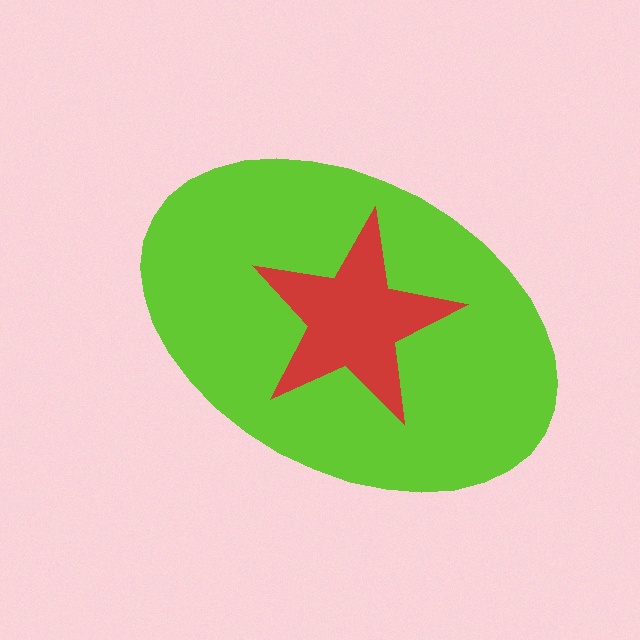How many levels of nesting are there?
2.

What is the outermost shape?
The lime ellipse.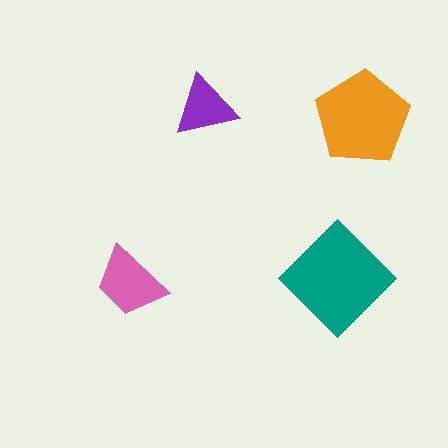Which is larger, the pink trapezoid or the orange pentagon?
The orange pentagon.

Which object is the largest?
The teal diamond.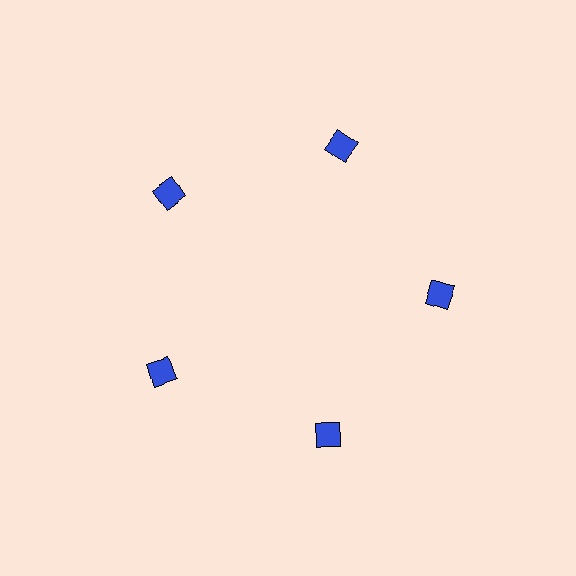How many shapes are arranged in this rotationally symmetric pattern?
There are 5 shapes, arranged in 5 groups of 1.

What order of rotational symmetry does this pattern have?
This pattern has 5-fold rotational symmetry.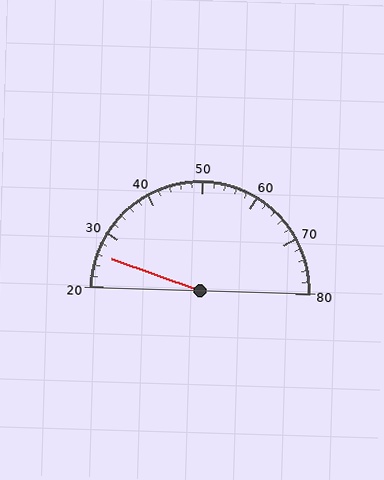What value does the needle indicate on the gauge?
The needle indicates approximately 26.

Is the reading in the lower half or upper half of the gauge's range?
The reading is in the lower half of the range (20 to 80).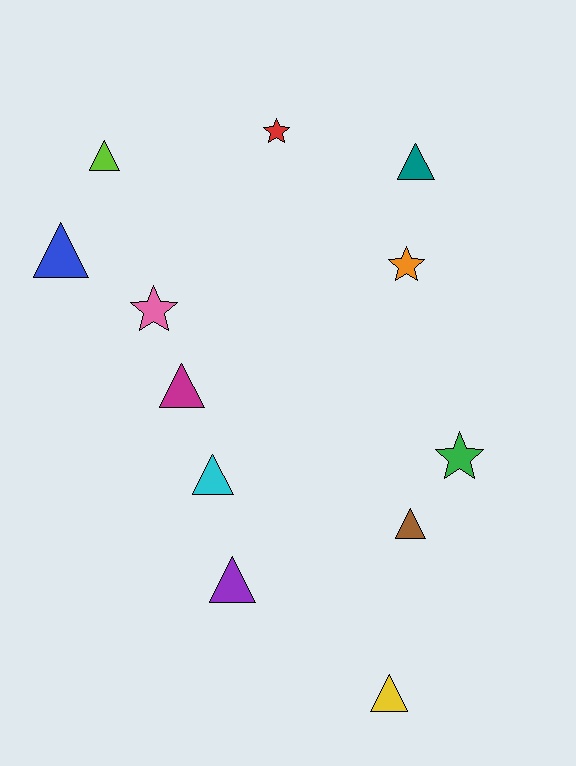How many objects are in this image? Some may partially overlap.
There are 12 objects.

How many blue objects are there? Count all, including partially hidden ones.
There is 1 blue object.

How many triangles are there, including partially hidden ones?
There are 8 triangles.